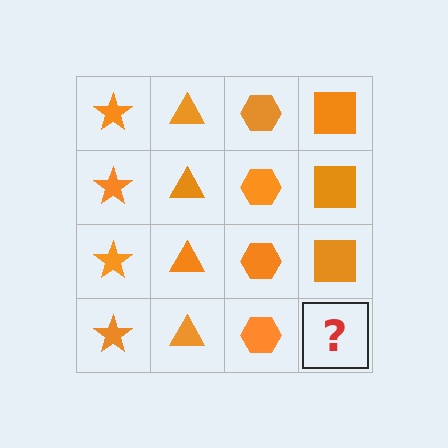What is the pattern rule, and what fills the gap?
The rule is that each column has a consistent shape. The gap should be filled with an orange square.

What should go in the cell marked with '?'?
The missing cell should contain an orange square.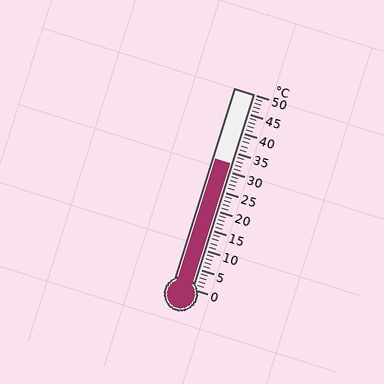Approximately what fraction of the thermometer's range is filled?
The thermometer is filled to approximately 65% of its range.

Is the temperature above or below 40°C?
The temperature is below 40°C.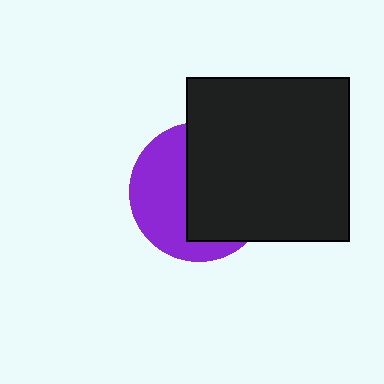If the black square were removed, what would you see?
You would see the complete purple circle.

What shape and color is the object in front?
The object in front is a black square.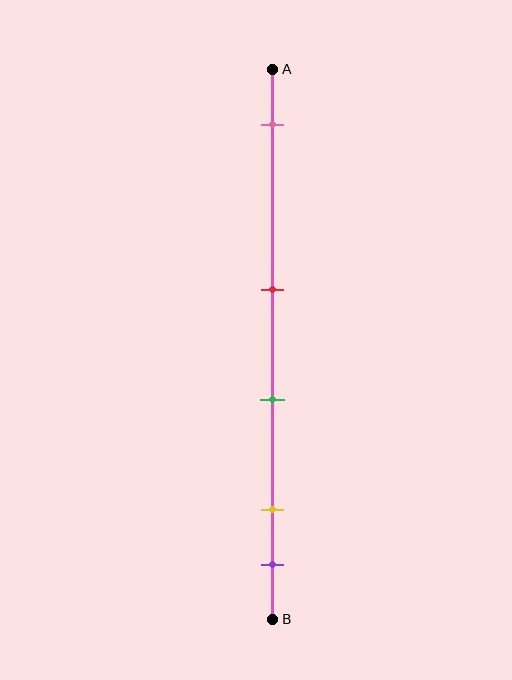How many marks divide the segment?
There are 5 marks dividing the segment.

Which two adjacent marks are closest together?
The yellow and purple marks are the closest adjacent pair.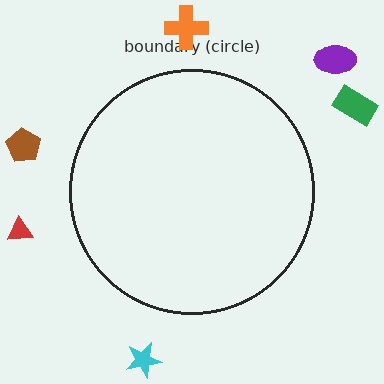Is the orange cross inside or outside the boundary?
Outside.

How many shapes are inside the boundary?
0 inside, 6 outside.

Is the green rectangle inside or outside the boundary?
Outside.